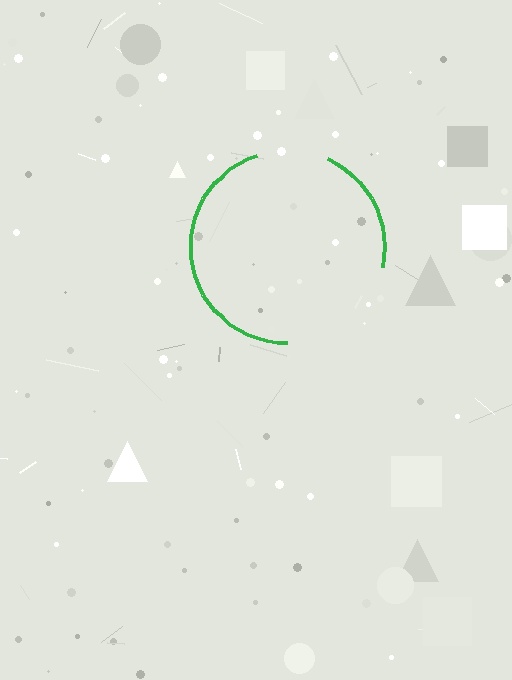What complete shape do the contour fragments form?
The contour fragments form a circle.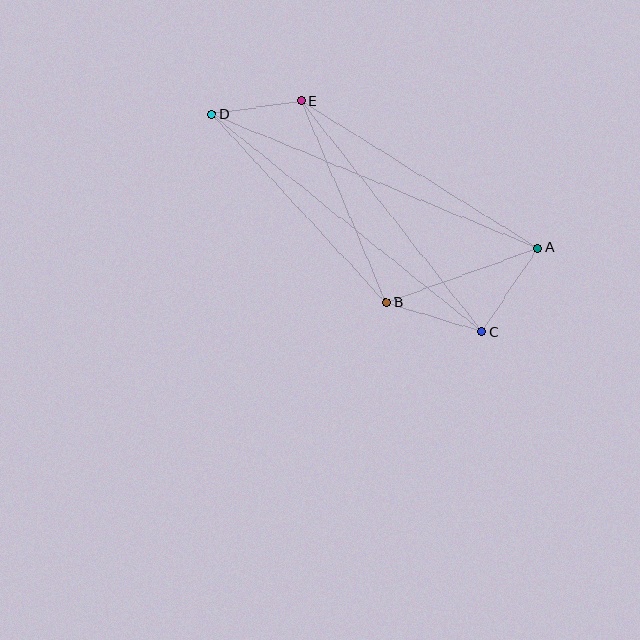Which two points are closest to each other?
Points D and E are closest to each other.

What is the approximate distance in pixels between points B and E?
The distance between B and E is approximately 219 pixels.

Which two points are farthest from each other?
Points A and D are farthest from each other.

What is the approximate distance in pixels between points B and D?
The distance between B and D is approximately 257 pixels.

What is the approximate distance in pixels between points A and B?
The distance between A and B is approximately 161 pixels.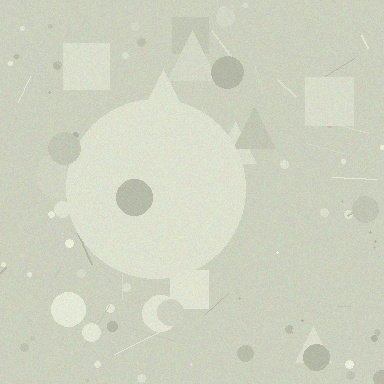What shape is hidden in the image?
A circle is hidden in the image.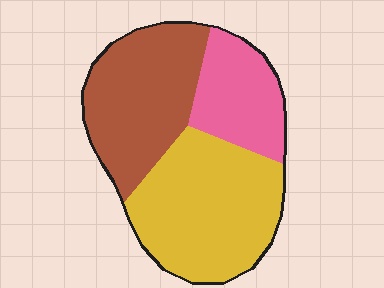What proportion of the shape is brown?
Brown covers about 35% of the shape.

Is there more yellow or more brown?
Yellow.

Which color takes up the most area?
Yellow, at roughly 45%.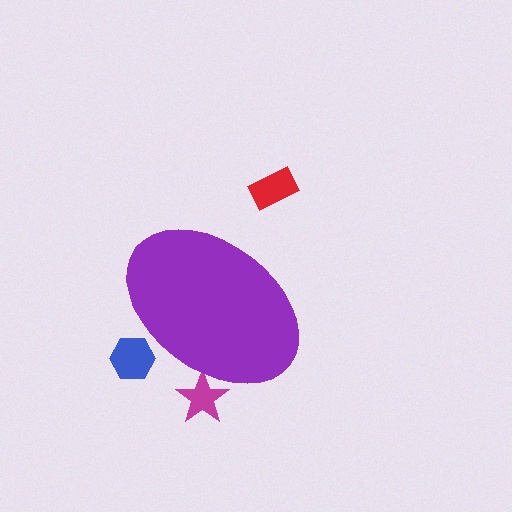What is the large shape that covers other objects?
A purple ellipse.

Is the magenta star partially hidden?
Yes, the magenta star is partially hidden behind the purple ellipse.